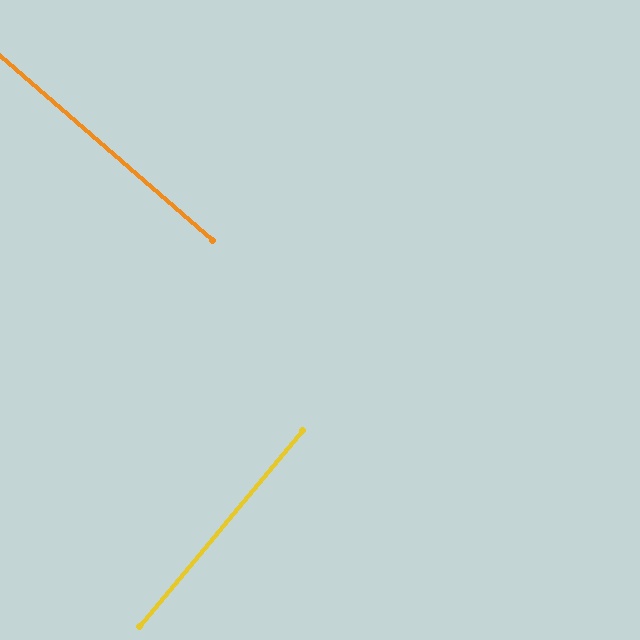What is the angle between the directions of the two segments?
Approximately 89 degrees.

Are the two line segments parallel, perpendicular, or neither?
Perpendicular — they meet at approximately 89°.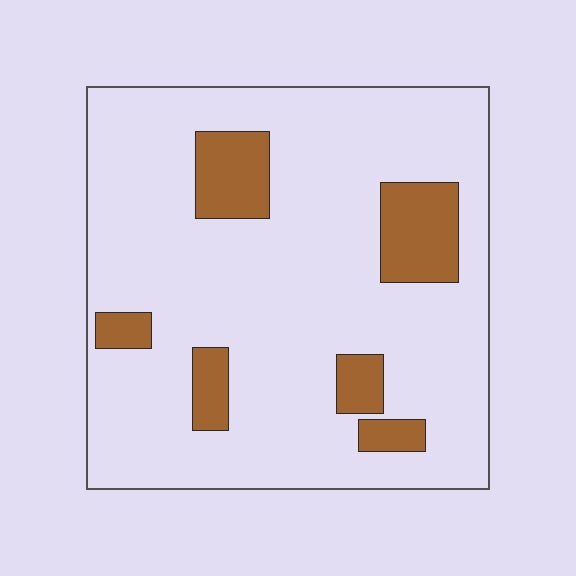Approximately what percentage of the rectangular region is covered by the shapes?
Approximately 15%.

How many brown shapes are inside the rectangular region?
6.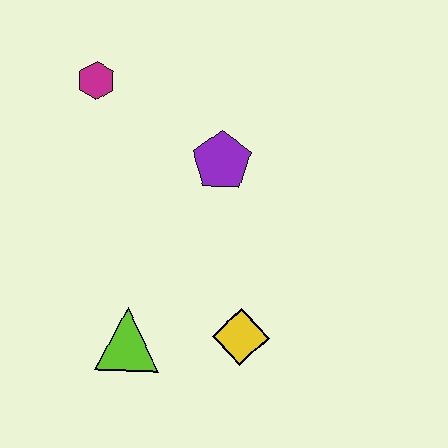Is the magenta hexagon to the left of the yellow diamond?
Yes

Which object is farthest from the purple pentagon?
The lime triangle is farthest from the purple pentagon.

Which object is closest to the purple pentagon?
The magenta hexagon is closest to the purple pentagon.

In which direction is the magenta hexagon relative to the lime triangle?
The magenta hexagon is above the lime triangle.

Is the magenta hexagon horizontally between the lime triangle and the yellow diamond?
No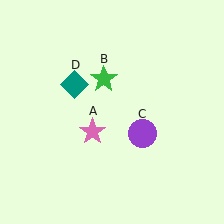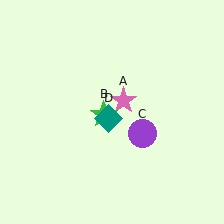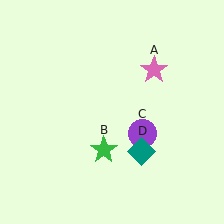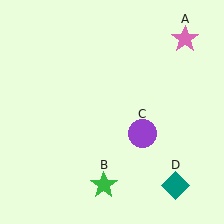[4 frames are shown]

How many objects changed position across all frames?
3 objects changed position: pink star (object A), green star (object B), teal diamond (object D).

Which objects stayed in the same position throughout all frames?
Purple circle (object C) remained stationary.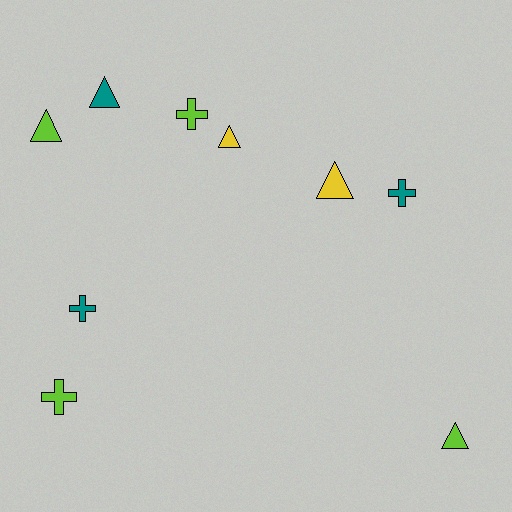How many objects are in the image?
There are 9 objects.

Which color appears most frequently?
Lime, with 4 objects.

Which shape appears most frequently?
Triangle, with 5 objects.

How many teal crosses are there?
There are 2 teal crosses.